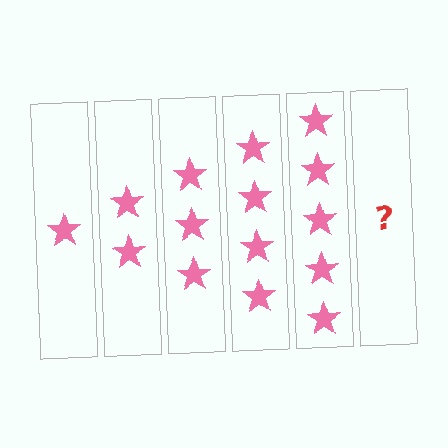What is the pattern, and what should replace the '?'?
The pattern is that each step adds one more star. The '?' should be 6 stars.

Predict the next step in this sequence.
The next step is 6 stars.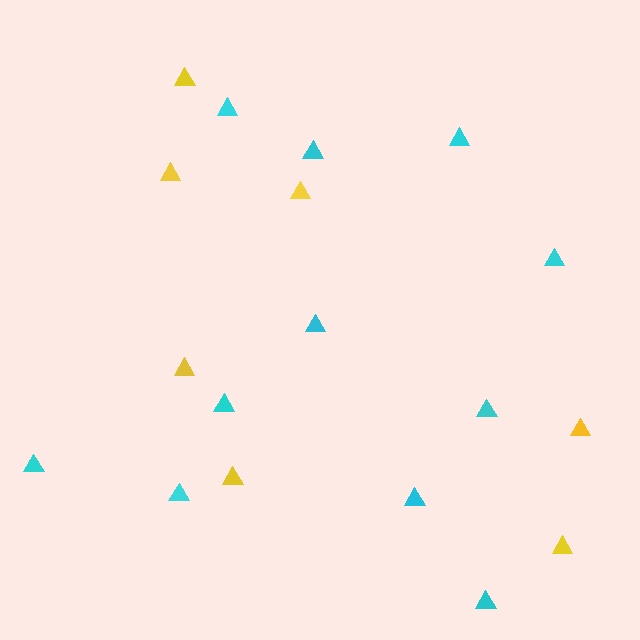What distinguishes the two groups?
There are 2 groups: one group of cyan triangles (11) and one group of yellow triangles (7).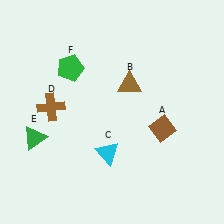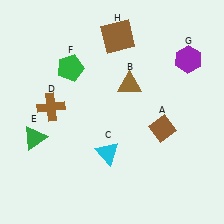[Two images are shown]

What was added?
A purple hexagon (G), a brown square (H) were added in Image 2.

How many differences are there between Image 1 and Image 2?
There are 2 differences between the two images.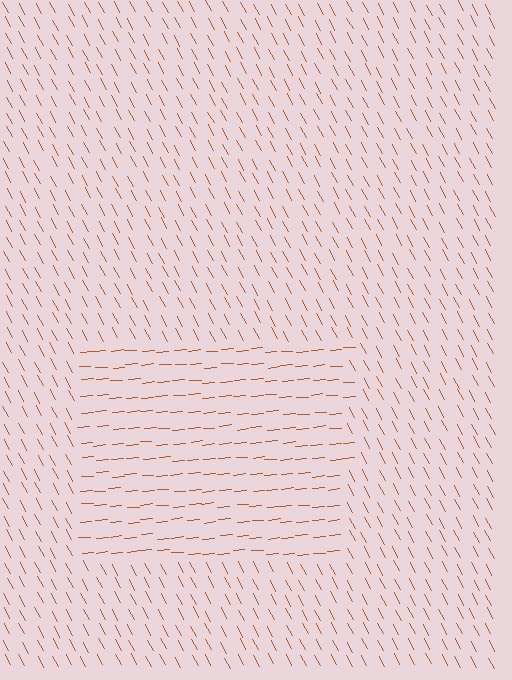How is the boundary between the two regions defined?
The boundary is defined purely by a change in line orientation (approximately 66 degrees difference). All lines are the same color and thickness.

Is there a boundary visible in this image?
Yes, there is a texture boundary formed by a change in line orientation.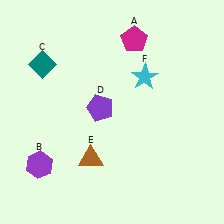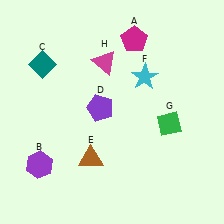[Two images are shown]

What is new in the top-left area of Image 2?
A magenta triangle (H) was added in the top-left area of Image 2.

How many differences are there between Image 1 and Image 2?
There are 2 differences between the two images.